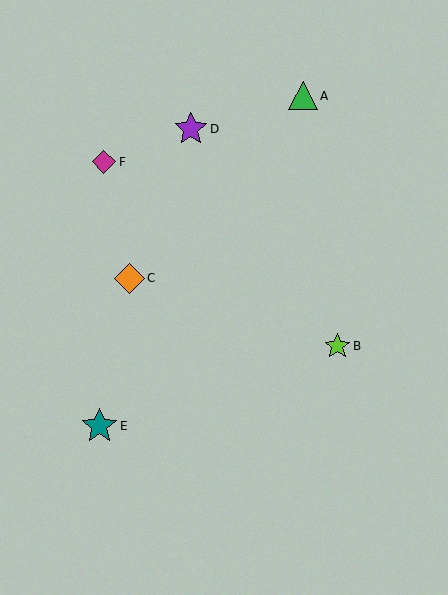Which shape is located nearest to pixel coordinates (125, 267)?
The orange diamond (labeled C) at (129, 278) is nearest to that location.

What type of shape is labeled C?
Shape C is an orange diamond.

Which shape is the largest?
The teal star (labeled E) is the largest.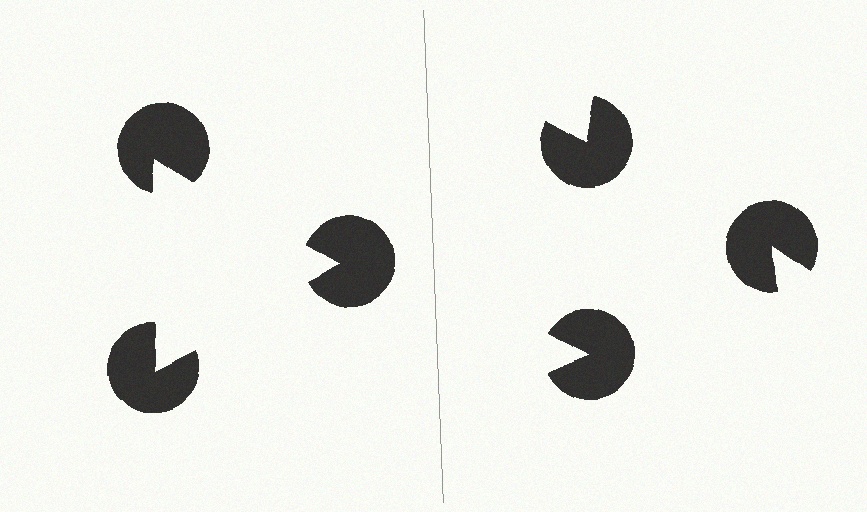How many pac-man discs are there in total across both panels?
6 — 3 on each side.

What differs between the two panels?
The pac-man discs are positioned identically on both sides; only the wedge orientations differ. On the left they align to a triangle; on the right they are misaligned.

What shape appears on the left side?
An illusory triangle.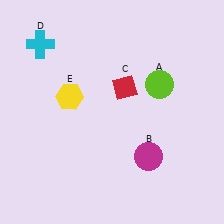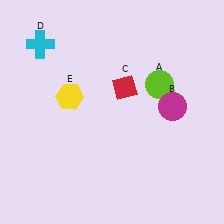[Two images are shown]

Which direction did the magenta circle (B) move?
The magenta circle (B) moved up.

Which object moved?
The magenta circle (B) moved up.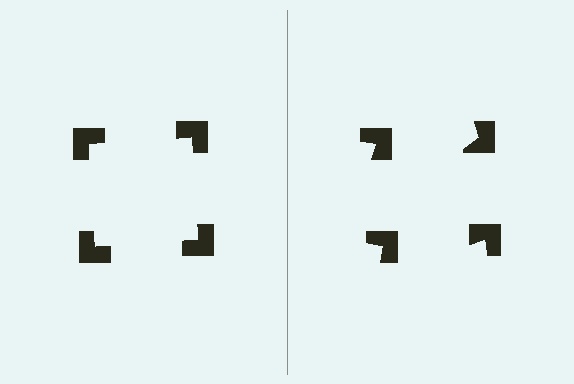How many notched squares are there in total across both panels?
8 — 4 on each side.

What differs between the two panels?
The notched squares are positioned identically on both sides; only the wedge orientations differ. On the left they align to a square; on the right they are misaligned.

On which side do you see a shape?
An illusory square appears on the left side. On the right side the wedge cuts are rotated, so no coherent shape forms.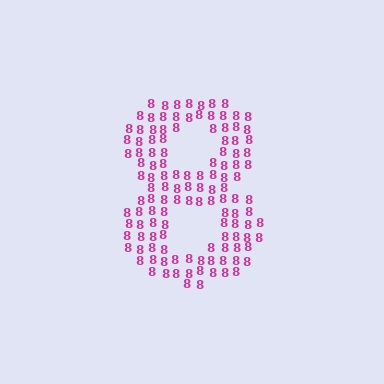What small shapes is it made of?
It is made of small digit 8's.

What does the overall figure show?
The overall figure shows the digit 8.